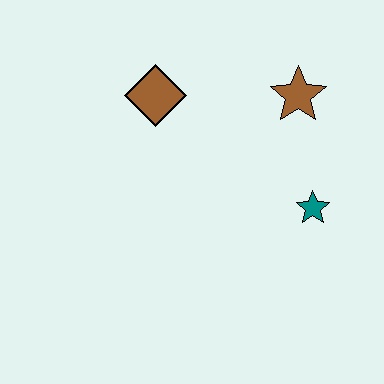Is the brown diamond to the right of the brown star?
No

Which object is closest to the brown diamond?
The brown star is closest to the brown diamond.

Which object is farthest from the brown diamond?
The teal star is farthest from the brown diamond.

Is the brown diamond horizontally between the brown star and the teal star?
No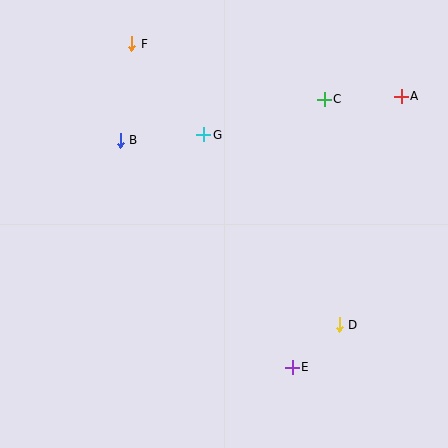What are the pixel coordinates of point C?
Point C is at (324, 99).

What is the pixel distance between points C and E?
The distance between C and E is 270 pixels.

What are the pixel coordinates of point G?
Point G is at (204, 135).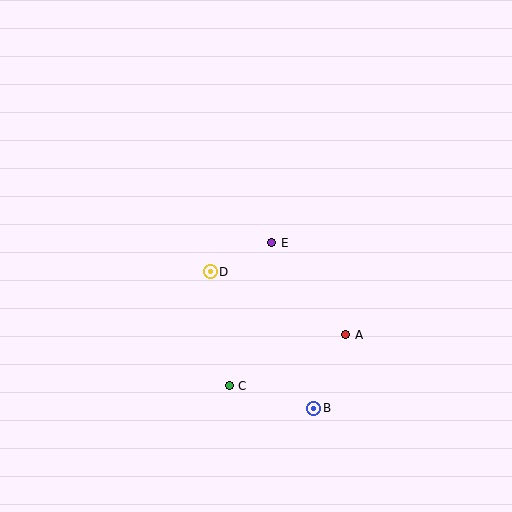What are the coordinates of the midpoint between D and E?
The midpoint between D and E is at (241, 257).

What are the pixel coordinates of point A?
Point A is at (346, 335).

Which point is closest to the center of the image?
Point E at (272, 243) is closest to the center.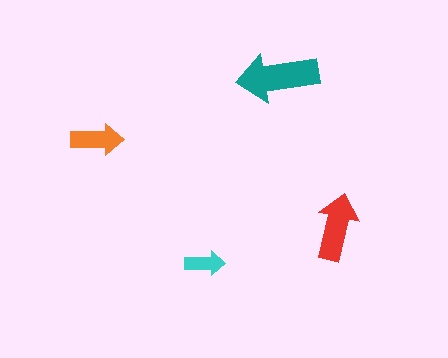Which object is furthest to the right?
The red arrow is rightmost.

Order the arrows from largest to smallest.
the teal one, the red one, the orange one, the cyan one.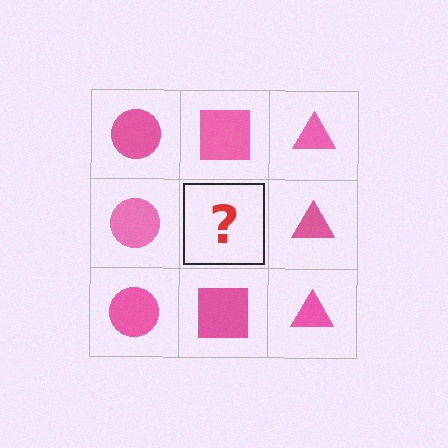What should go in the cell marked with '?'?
The missing cell should contain a pink square.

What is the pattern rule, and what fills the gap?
The rule is that each column has a consistent shape. The gap should be filled with a pink square.